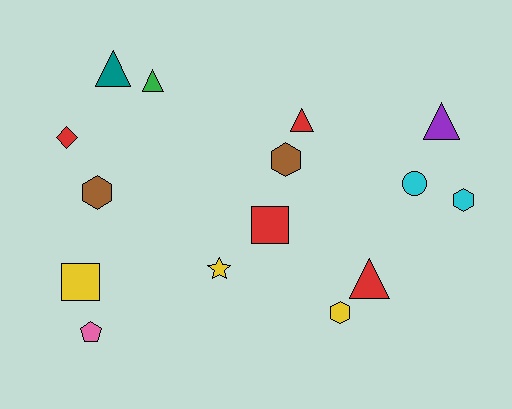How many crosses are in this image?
There are no crosses.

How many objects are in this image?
There are 15 objects.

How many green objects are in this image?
There is 1 green object.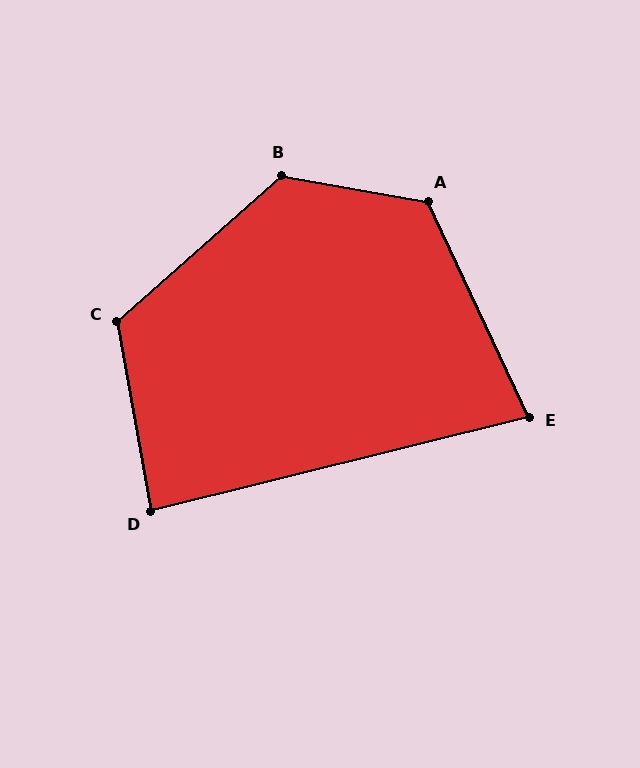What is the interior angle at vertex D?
Approximately 86 degrees (approximately right).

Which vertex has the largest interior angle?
B, at approximately 128 degrees.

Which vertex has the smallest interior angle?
E, at approximately 79 degrees.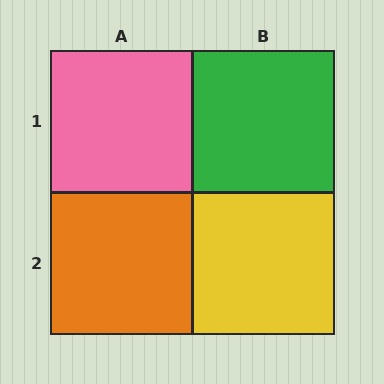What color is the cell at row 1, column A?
Pink.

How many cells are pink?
1 cell is pink.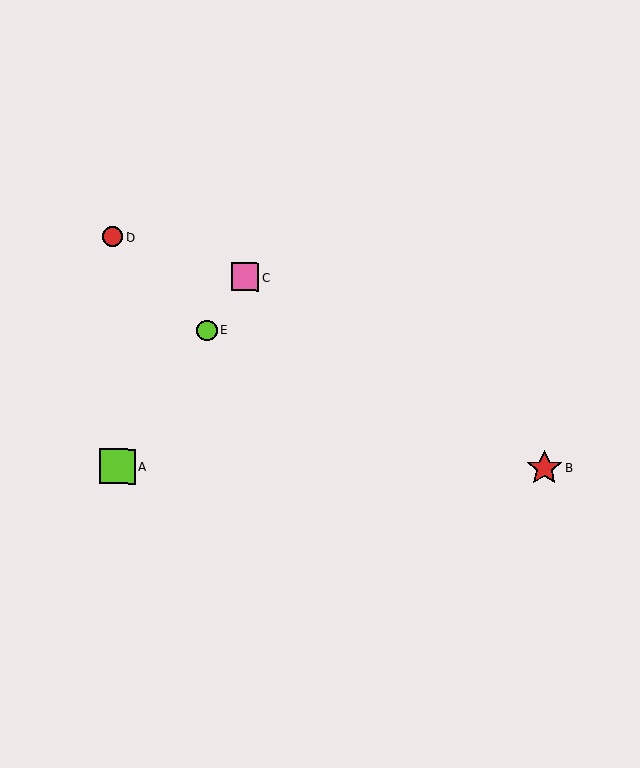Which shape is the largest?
The red star (labeled B) is the largest.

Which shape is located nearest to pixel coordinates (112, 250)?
The red circle (labeled D) at (113, 237) is nearest to that location.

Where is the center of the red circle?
The center of the red circle is at (113, 237).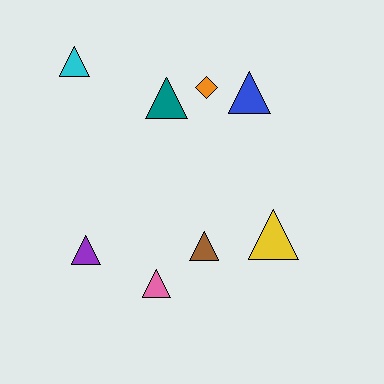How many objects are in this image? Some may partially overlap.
There are 8 objects.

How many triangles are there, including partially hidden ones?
There are 7 triangles.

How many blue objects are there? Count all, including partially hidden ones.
There is 1 blue object.